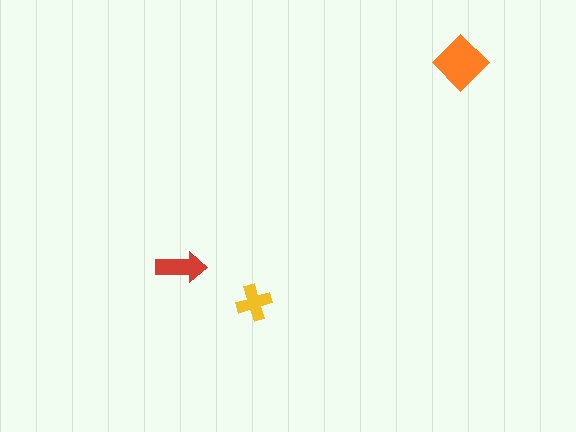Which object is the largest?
The orange diamond.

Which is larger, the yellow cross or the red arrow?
The red arrow.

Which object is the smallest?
The yellow cross.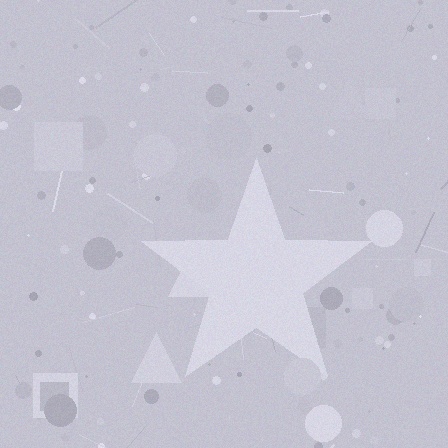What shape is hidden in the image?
A star is hidden in the image.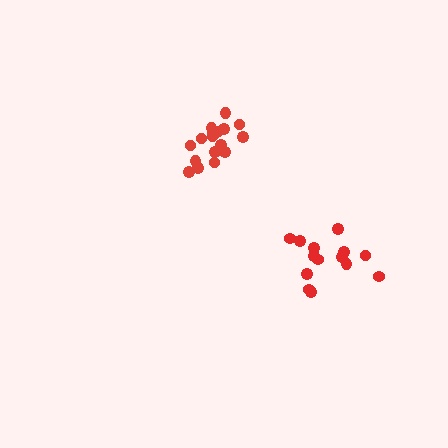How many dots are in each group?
Group 1: 17 dots, Group 2: 14 dots (31 total).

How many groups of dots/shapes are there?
There are 2 groups.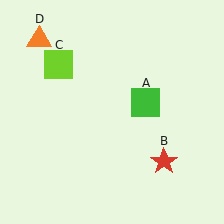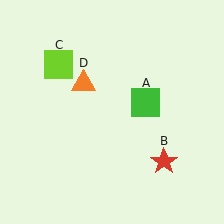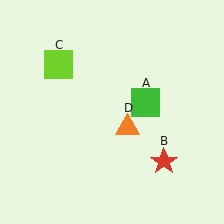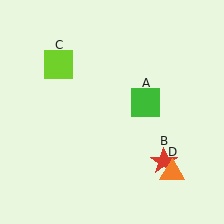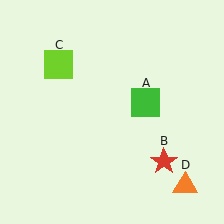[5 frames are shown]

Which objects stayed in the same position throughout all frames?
Green square (object A) and red star (object B) and lime square (object C) remained stationary.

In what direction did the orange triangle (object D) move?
The orange triangle (object D) moved down and to the right.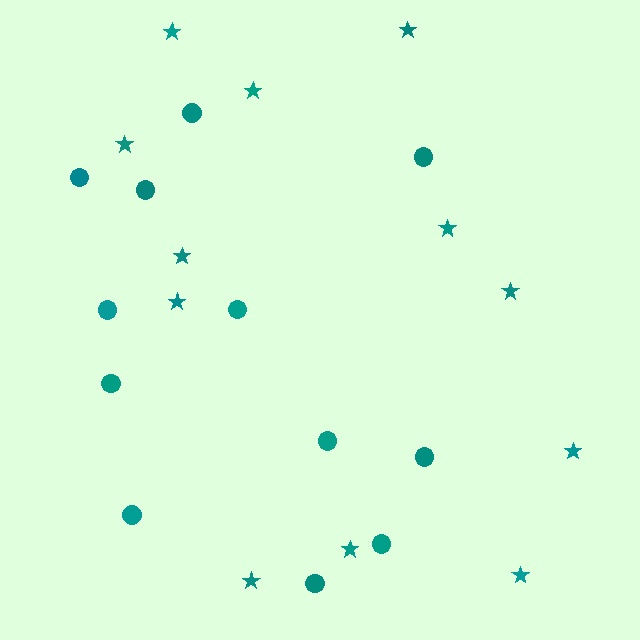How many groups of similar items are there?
There are 2 groups: one group of circles (12) and one group of stars (12).